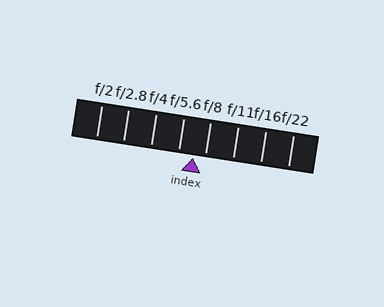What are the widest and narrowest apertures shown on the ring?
The widest aperture shown is f/2 and the narrowest is f/22.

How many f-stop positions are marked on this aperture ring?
There are 8 f-stop positions marked.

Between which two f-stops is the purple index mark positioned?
The index mark is between f/5.6 and f/8.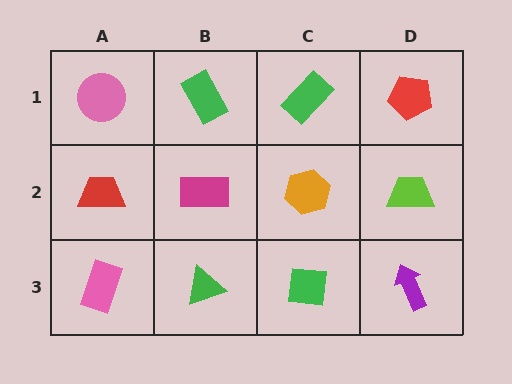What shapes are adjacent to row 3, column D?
A lime trapezoid (row 2, column D), a green square (row 3, column C).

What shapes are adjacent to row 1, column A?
A red trapezoid (row 2, column A), a green rectangle (row 1, column B).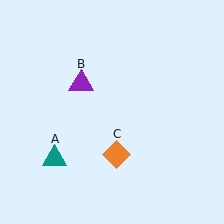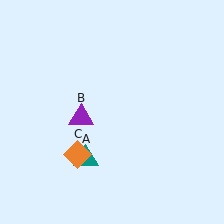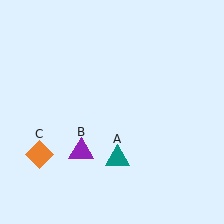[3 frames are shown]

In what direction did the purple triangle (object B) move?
The purple triangle (object B) moved down.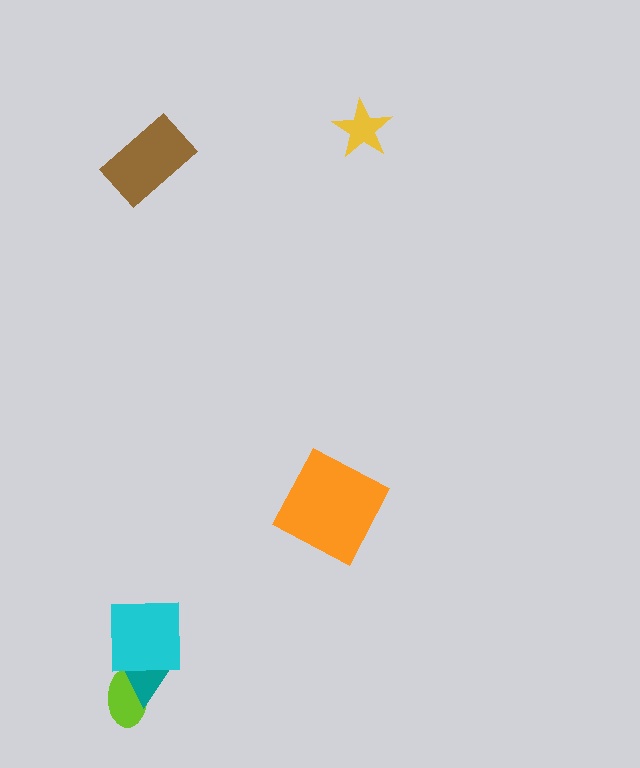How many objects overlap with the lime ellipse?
2 objects overlap with the lime ellipse.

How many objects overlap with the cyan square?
2 objects overlap with the cyan square.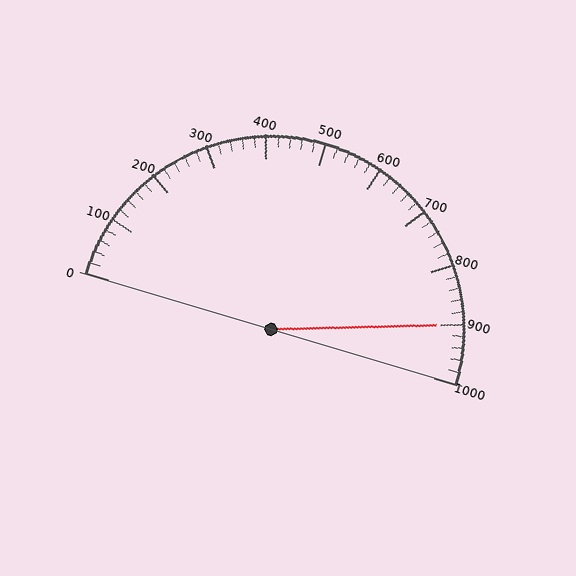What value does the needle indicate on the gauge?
The needle indicates approximately 900.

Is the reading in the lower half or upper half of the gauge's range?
The reading is in the upper half of the range (0 to 1000).